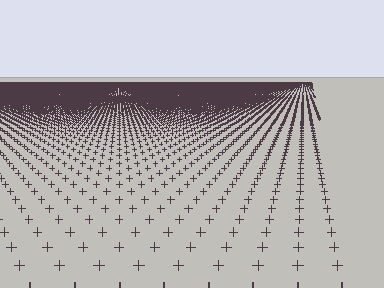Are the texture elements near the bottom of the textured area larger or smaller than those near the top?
Larger. Near the bottom, elements are closer to the viewer and appear at a bigger on-screen size.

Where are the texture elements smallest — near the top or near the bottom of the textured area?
Near the top.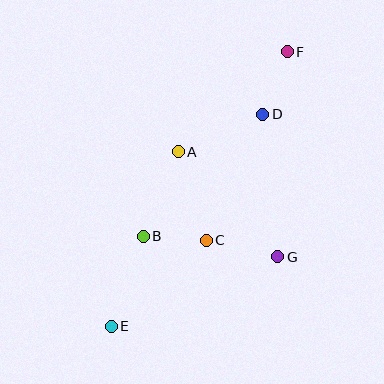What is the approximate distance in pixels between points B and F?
The distance between B and F is approximately 234 pixels.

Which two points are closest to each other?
Points B and C are closest to each other.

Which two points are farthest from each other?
Points E and F are farthest from each other.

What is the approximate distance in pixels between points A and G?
The distance between A and G is approximately 145 pixels.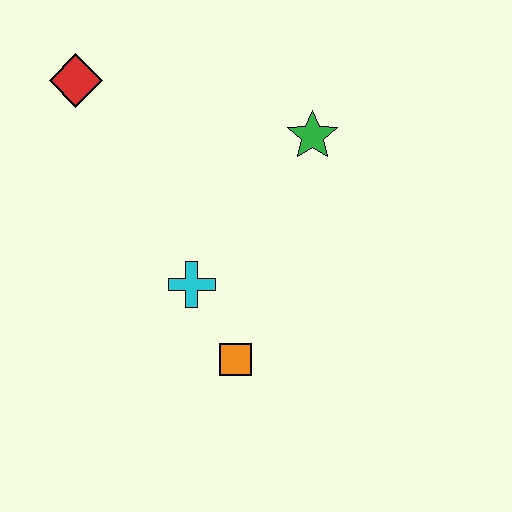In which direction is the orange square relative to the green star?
The orange square is below the green star.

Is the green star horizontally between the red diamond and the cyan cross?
No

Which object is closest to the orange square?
The cyan cross is closest to the orange square.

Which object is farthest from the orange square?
The red diamond is farthest from the orange square.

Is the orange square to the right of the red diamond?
Yes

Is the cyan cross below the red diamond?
Yes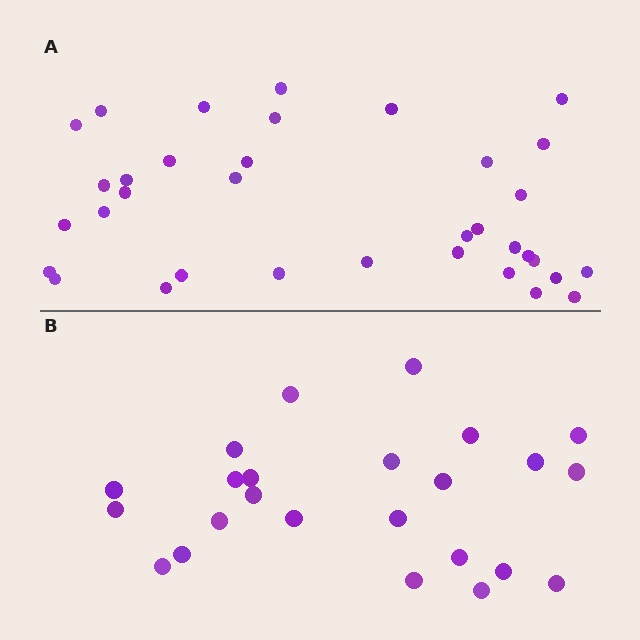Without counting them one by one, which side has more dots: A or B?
Region A (the top region) has more dots.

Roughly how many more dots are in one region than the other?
Region A has roughly 12 or so more dots than region B.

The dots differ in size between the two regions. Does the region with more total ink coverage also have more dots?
No. Region B has more total ink coverage because its dots are larger, but region A actually contains more individual dots. Total area can be misleading — the number of items is what matters here.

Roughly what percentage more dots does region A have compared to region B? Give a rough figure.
About 45% more.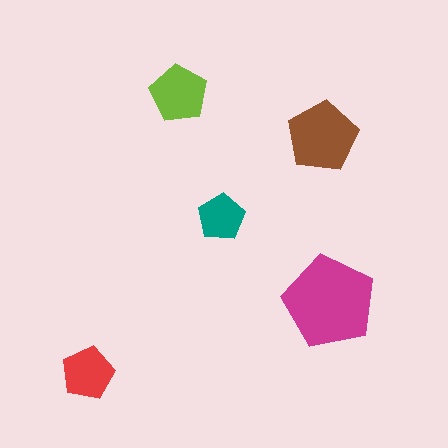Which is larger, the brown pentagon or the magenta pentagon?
The magenta one.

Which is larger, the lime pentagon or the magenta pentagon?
The magenta one.